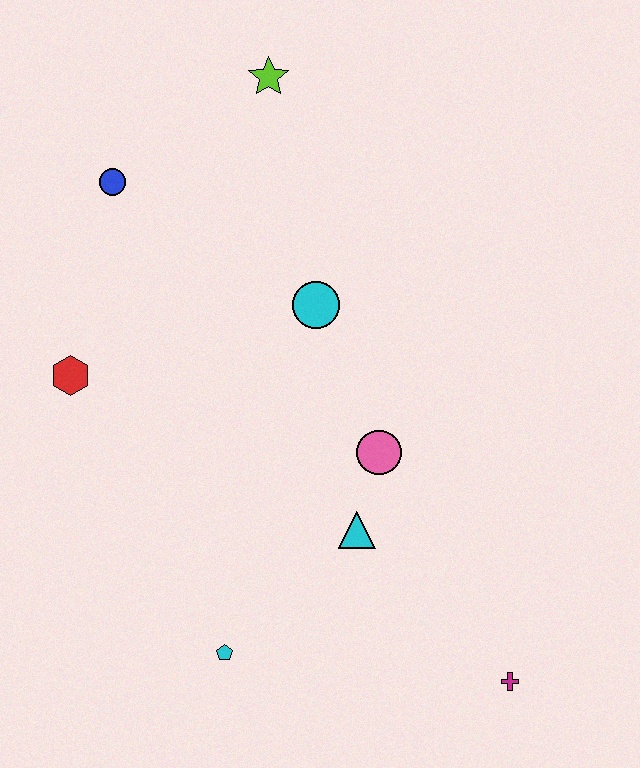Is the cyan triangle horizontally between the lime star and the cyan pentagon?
No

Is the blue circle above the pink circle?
Yes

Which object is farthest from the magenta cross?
The lime star is farthest from the magenta cross.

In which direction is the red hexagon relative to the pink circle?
The red hexagon is to the left of the pink circle.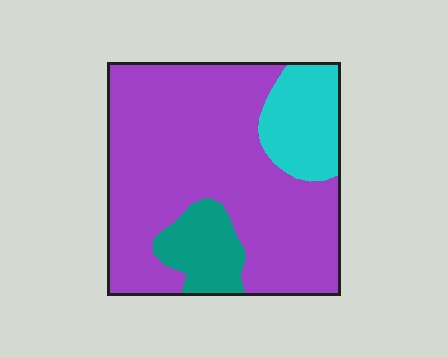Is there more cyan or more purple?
Purple.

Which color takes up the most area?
Purple, at roughly 75%.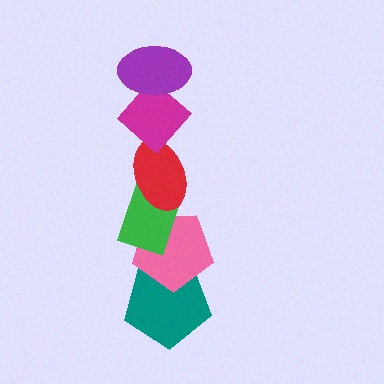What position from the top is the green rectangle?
The green rectangle is 4th from the top.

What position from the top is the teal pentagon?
The teal pentagon is 6th from the top.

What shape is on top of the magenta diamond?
The purple ellipse is on top of the magenta diamond.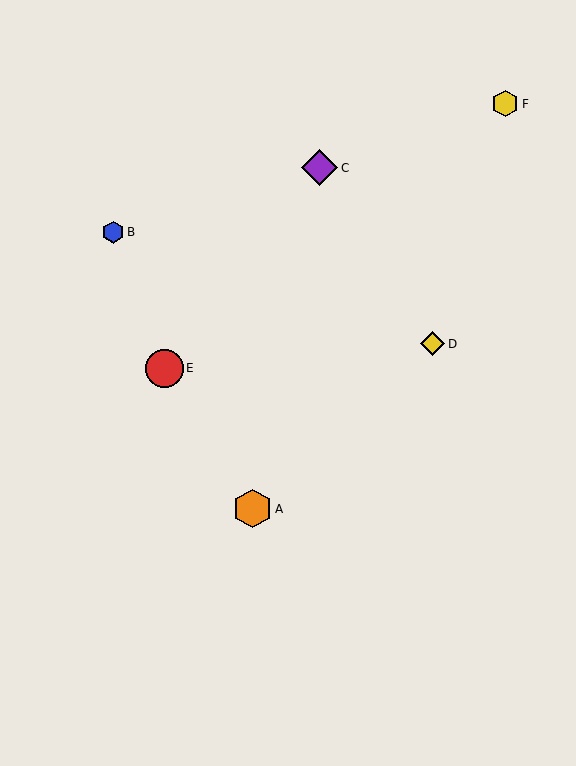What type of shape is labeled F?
Shape F is a yellow hexagon.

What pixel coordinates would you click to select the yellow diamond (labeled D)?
Click at (433, 344) to select the yellow diamond D.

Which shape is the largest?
The orange hexagon (labeled A) is the largest.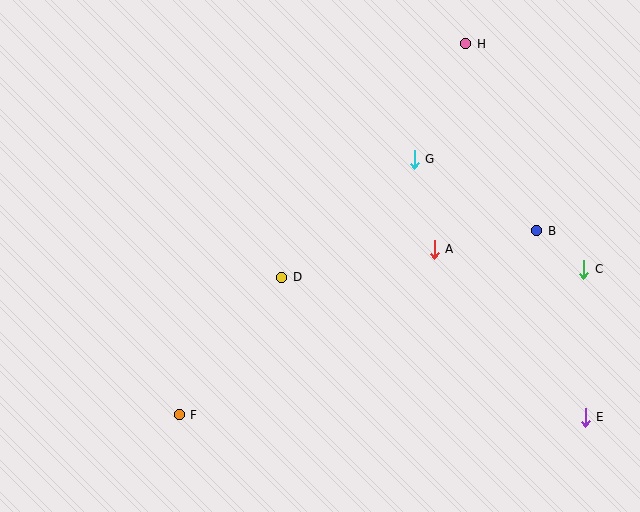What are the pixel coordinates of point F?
Point F is at (179, 415).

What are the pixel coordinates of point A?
Point A is at (434, 249).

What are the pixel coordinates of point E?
Point E is at (585, 417).